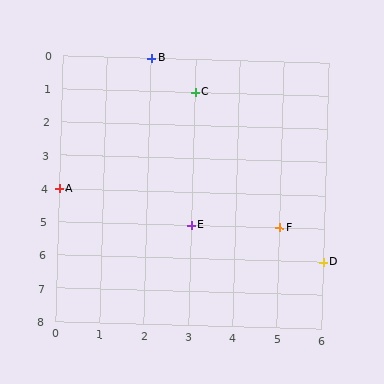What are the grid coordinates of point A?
Point A is at grid coordinates (0, 4).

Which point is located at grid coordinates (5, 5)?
Point F is at (5, 5).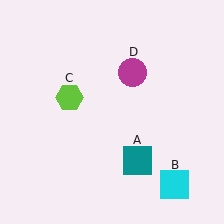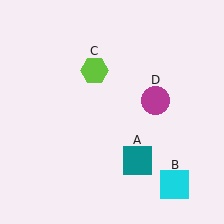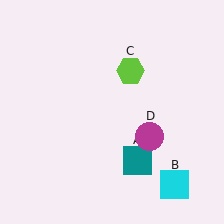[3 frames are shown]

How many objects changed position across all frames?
2 objects changed position: lime hexagon (object C), magenta circle (object D).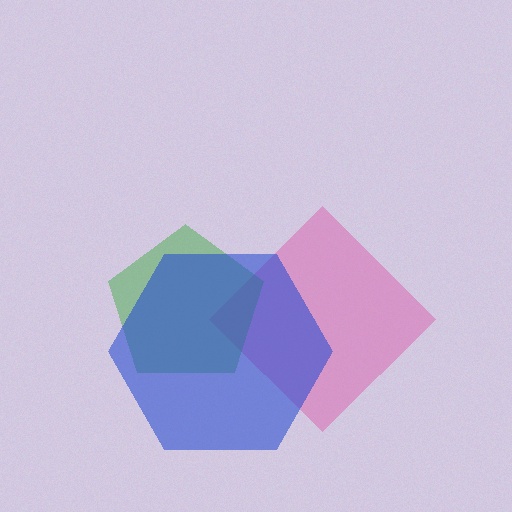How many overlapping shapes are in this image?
There are 3 overlapping shapes in the image.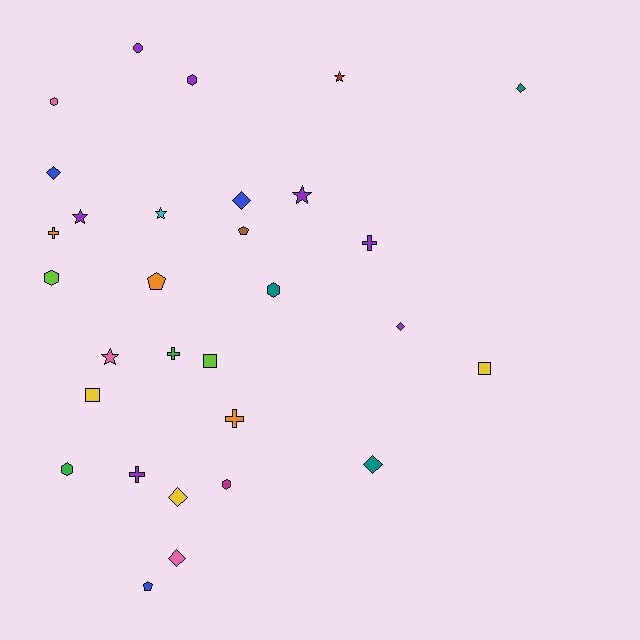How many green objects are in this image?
There are 2 green objects.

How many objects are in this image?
There are 30 objects.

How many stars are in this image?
There are 5 stars.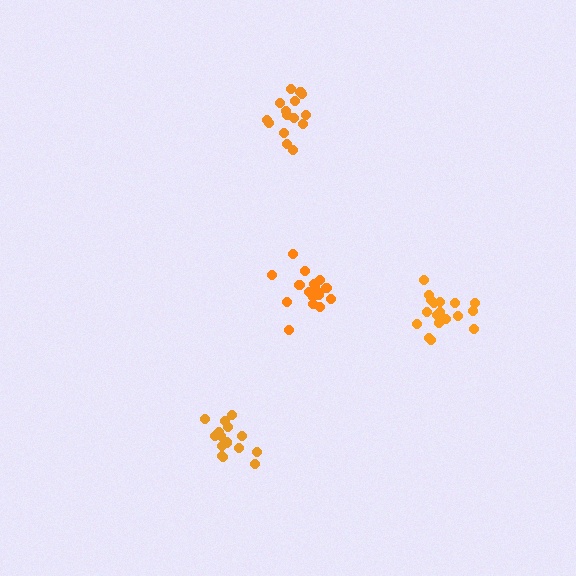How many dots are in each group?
Group 1: 18 dots, Group 2: 15 dots, Group 3: 18 dots, Group 4: 15 dots (66 total).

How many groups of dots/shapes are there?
There are 4 groups.